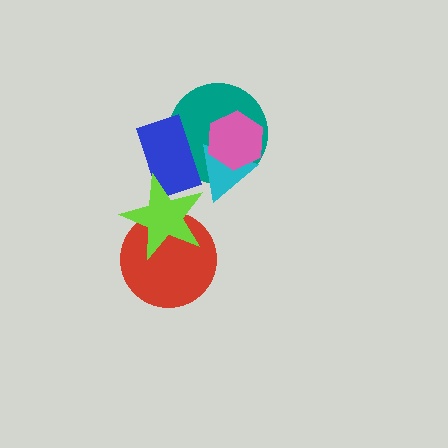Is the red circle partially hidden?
Yes, it is partially covered by another shape.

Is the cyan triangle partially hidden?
Yes, it is partially covered by another shape.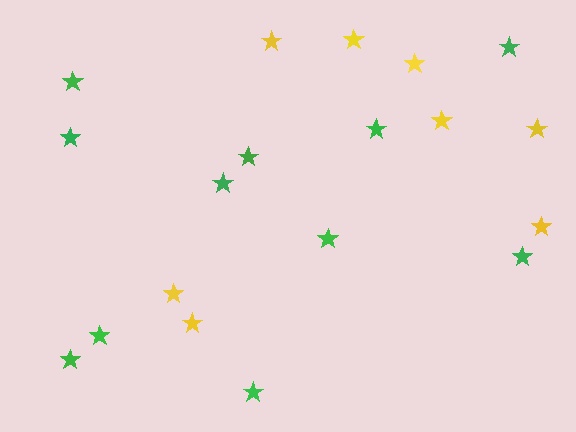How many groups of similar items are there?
There are 2 groups: one group of yellow stars (8) and one group of green stars (11).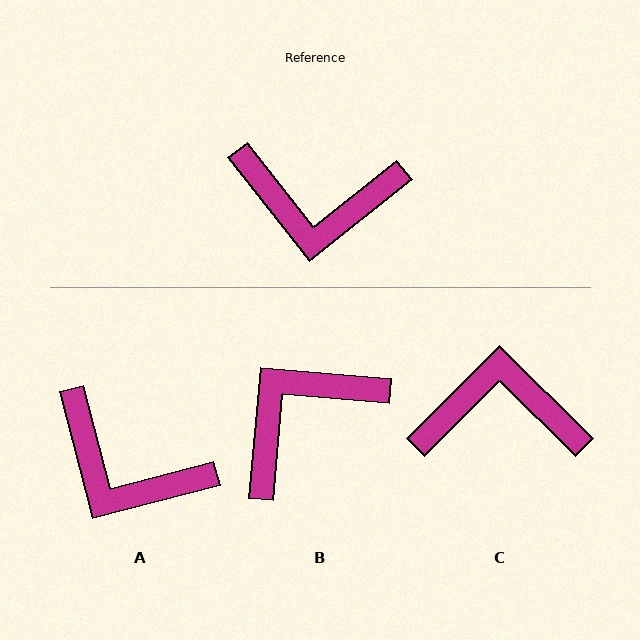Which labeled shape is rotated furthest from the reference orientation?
C, about 173 degrees away.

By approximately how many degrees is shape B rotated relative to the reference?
Approximately 133 degrees clockwise.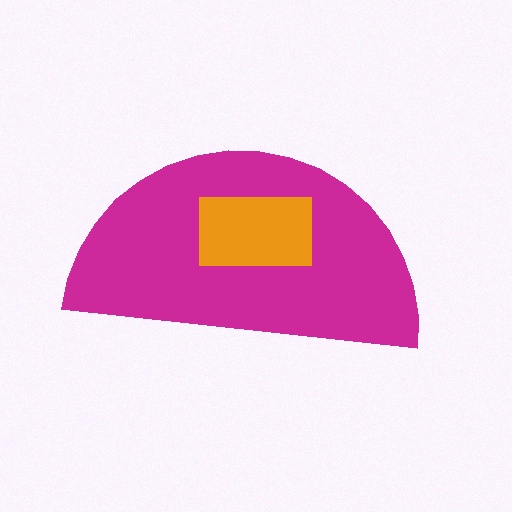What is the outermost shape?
The magenta semicircle.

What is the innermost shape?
The orange rectangle.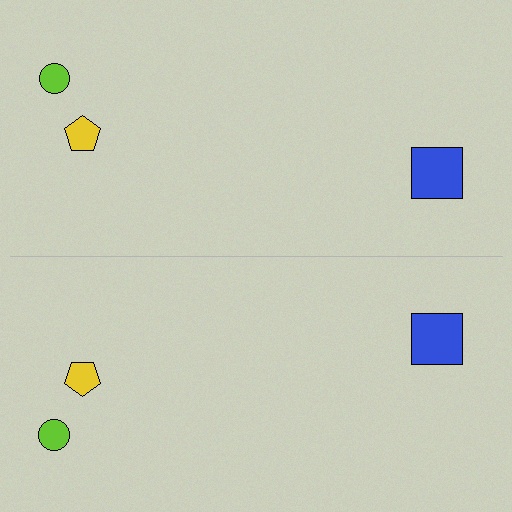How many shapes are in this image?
There are 6 shapes in this image.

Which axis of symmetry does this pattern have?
The pattern has a horizontal axis of symmetry running through the center of the image.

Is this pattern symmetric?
Yes, this pattern has bilateral (reflection) symmetry.